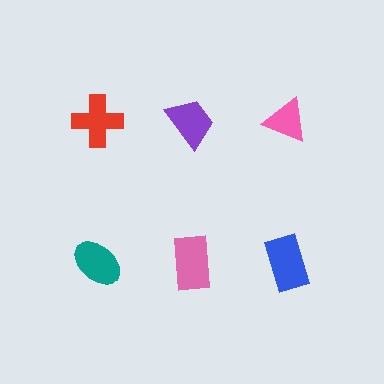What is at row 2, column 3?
A blue rectangle.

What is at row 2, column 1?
A teal ellipse.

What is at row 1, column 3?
A pink triangle.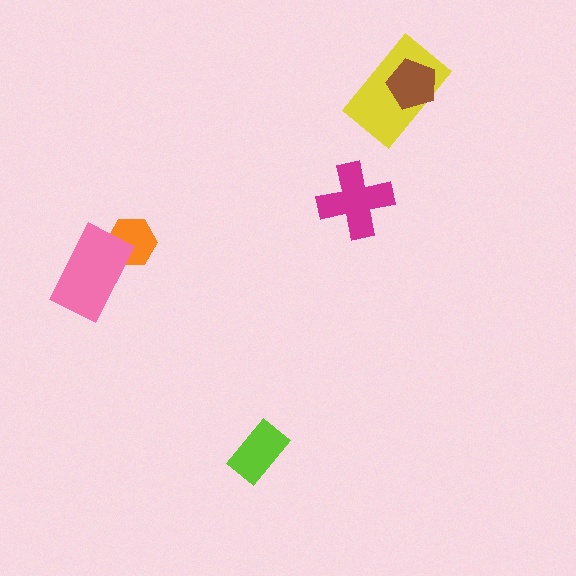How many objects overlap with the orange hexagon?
1 object overlaps with the orange hexagon.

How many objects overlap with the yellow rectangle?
1 object overlaps with the yellow rectangle.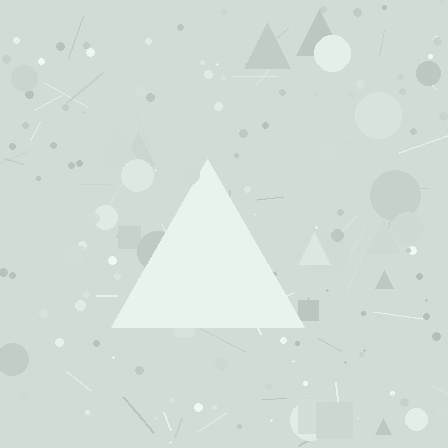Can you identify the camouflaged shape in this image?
The camouflaged shape is a triangle.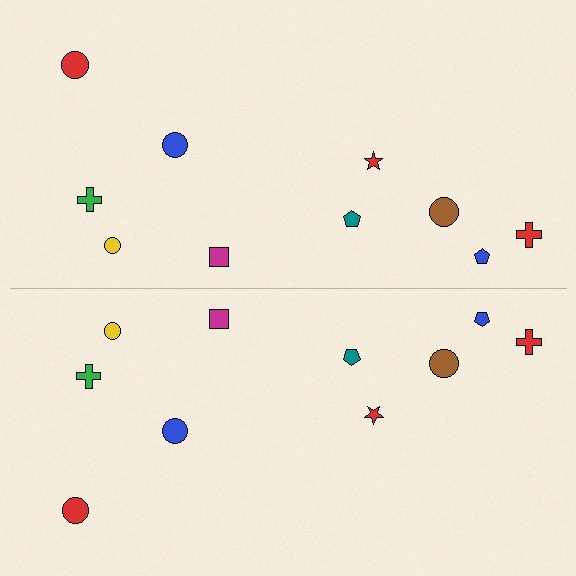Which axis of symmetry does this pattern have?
The pattern has a horizontal axis of symmetry running through the center of the image.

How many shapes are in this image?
There are 20 shapes in this image.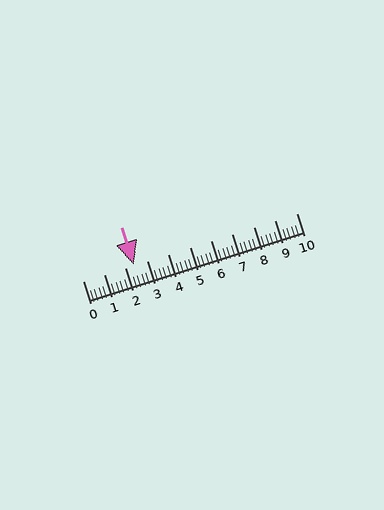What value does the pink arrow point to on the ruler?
The pink arrow points to approximately 2.4.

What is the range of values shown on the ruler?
The ruler shows values from 0 to 10.